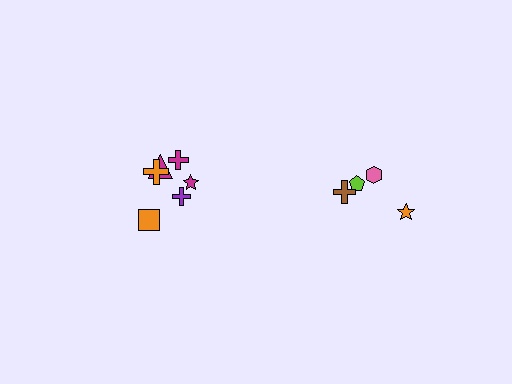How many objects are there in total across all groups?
There are 10 objects.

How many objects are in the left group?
There are 6 objects.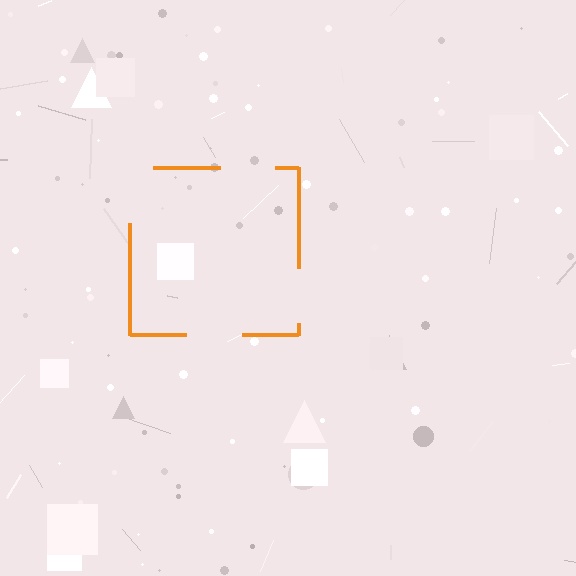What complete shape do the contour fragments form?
The contour fragments form a square.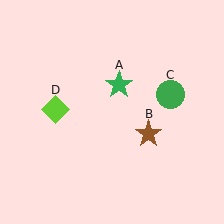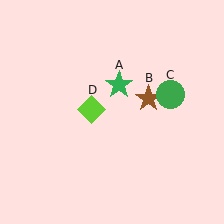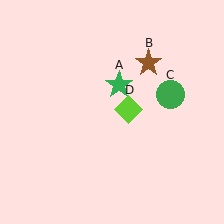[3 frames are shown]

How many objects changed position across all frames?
2 objects changed position: brown star (object B), lime diamond (object D).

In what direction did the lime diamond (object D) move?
The lime diamond (object D) moved right.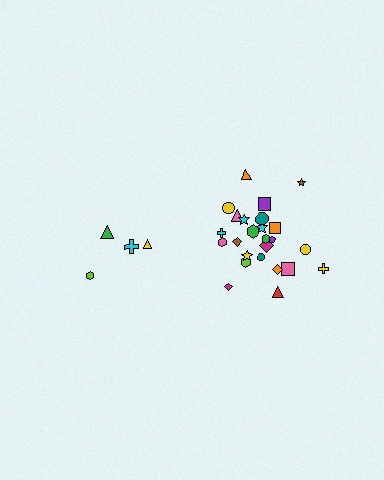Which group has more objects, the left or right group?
The right group.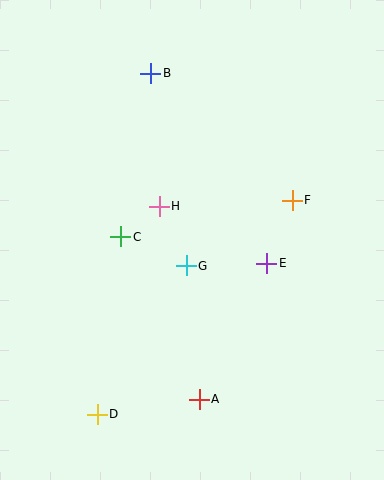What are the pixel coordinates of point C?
Point C is at (120, 237).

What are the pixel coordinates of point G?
Point G is at (186, 266).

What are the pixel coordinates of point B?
Point B is at (151, 73).